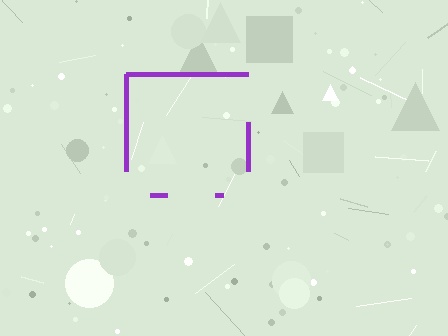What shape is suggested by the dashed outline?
The dashed outline suggests a square.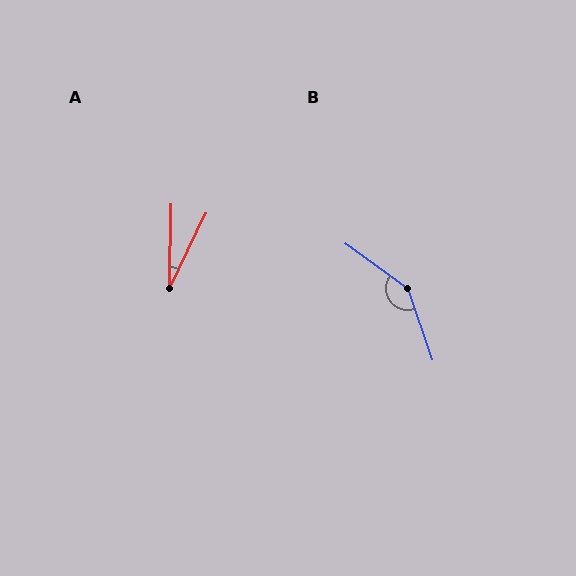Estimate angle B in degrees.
Approximately 145 degrees.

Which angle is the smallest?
A, at approximately 25 degrees.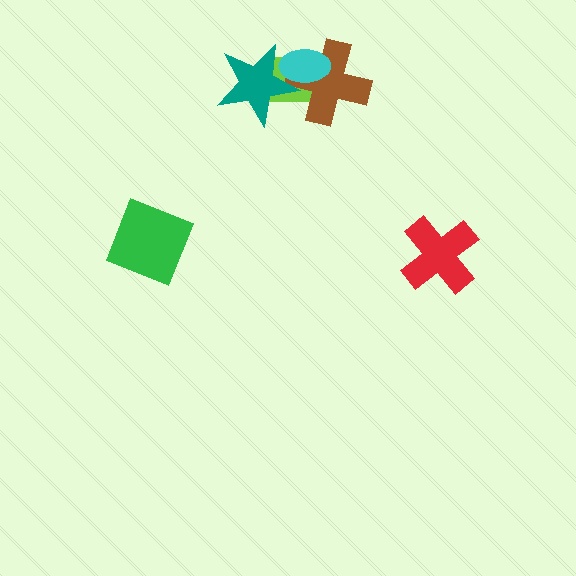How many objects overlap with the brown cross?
3 objects overlap with the brown cross.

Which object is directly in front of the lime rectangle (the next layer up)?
The brown cross is directly in front of the lime rectangle.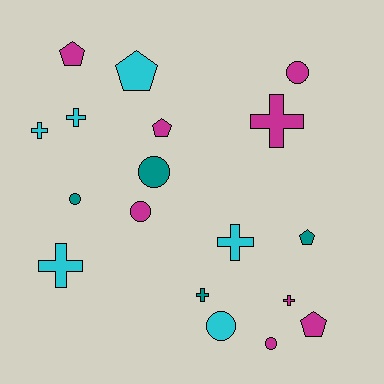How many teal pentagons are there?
There is 1 teal pentagon.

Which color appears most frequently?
Magenta, with 8 objects.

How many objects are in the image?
There are 18 objects.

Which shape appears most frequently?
Cross, with 7 objects.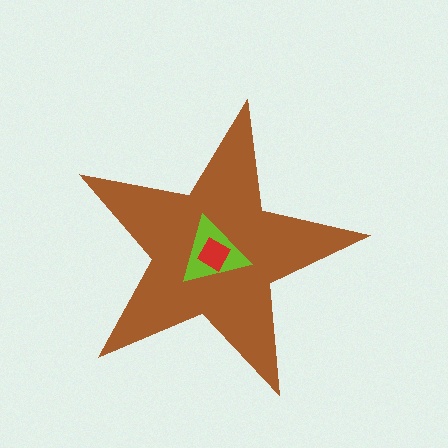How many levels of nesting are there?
3.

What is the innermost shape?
The red diamond.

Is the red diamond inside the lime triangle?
Yes.